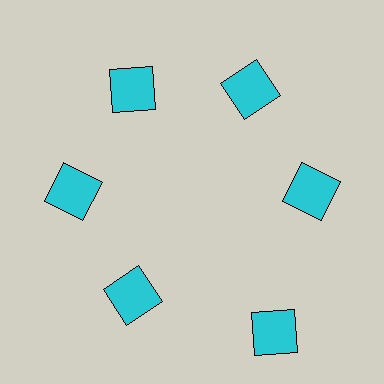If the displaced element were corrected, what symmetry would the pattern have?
It would have 6-fold rotational symmetry — the pattern would map onto itself every 60 degrees.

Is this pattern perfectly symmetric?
No. The 6 cyan squares are arranged in a ring, but one element near the 5 o'clock position is pushed outward from the center, breaking the 6-fold rotational symmetry.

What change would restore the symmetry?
The symmetry would be restored by moving it inward, back onto the ring so that all 6 squares sit at equal angles and equal distance from the center.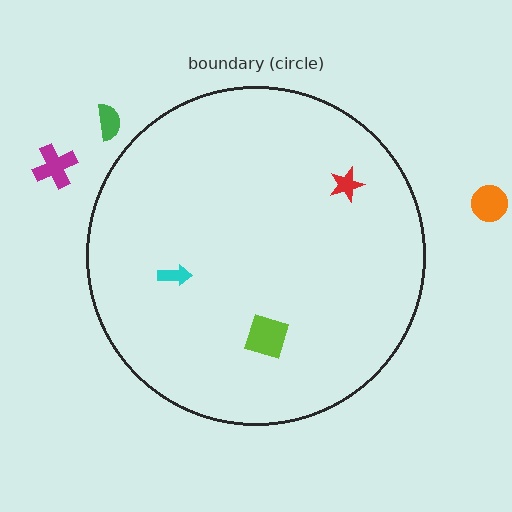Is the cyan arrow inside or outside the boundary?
Inside.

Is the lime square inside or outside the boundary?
Inside.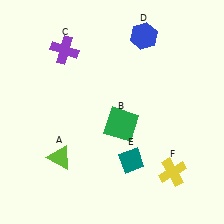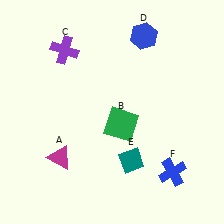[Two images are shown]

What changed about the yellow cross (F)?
In Image 1, F is yellow. In Image 2, it changed to blue.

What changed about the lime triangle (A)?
In Image 1, A is lime. In Image 2, it changed to magenta.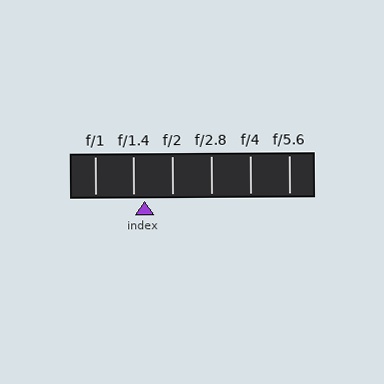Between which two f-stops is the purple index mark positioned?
The index mark is between f/1.4 and f/2.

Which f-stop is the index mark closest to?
The index mark is closest to f/1.4.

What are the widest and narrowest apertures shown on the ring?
The widest aperture shown is f/1 and the narrowest is f/5.6.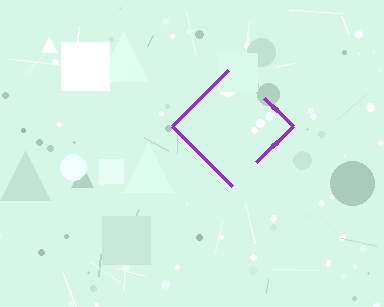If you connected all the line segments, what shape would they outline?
They would outline a diamond.